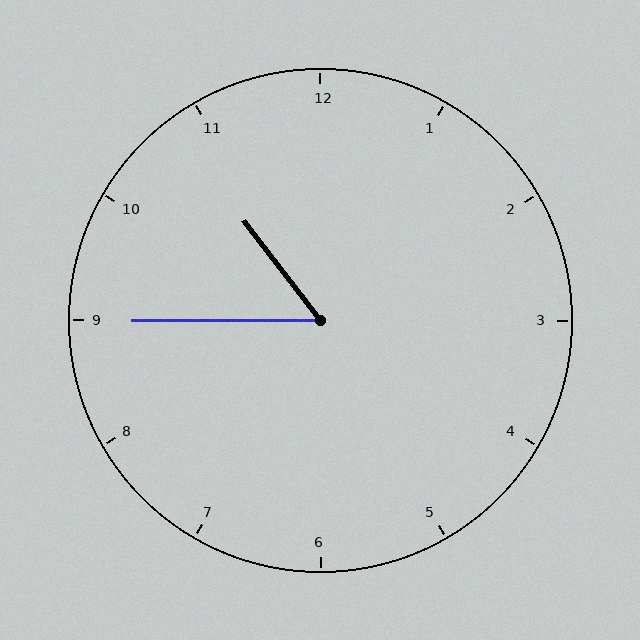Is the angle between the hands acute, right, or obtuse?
It is acute.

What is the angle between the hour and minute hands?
Approximately 52 degrees.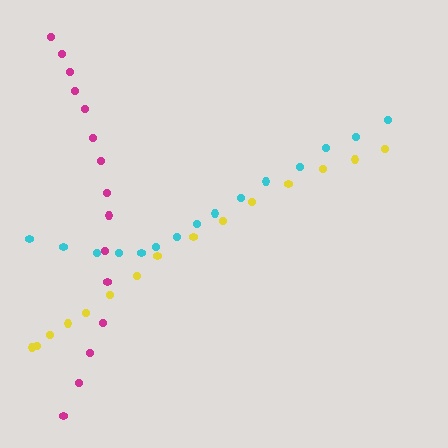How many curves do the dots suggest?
There are 3 distinct paths.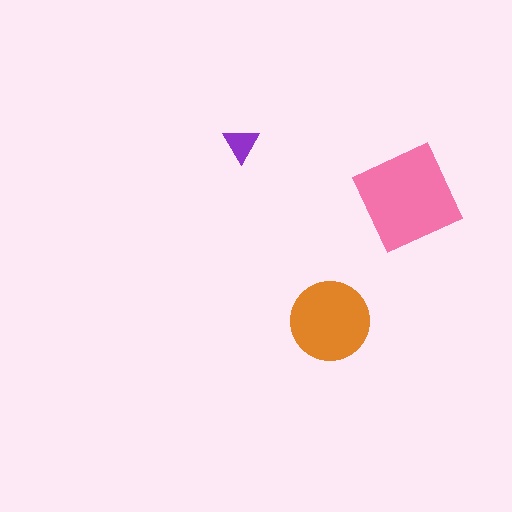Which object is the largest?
The pink diamond.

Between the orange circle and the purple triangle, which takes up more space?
The orange circle.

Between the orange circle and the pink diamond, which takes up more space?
The pink diamond.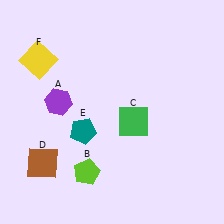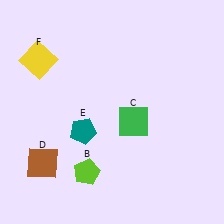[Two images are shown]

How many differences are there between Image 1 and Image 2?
There is 1 difference between the two images.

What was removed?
The purple hexagon (A) was removed in Image 2.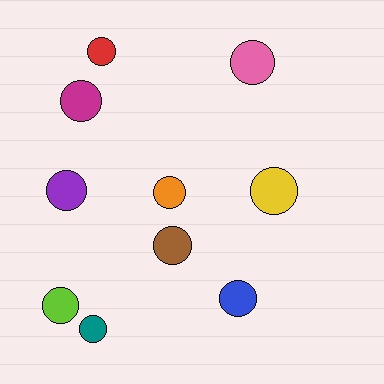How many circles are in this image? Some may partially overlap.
There are 10 circles.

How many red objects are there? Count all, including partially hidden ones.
There is 1 red object.